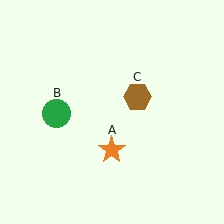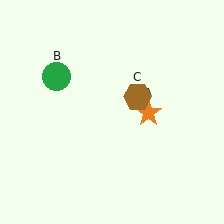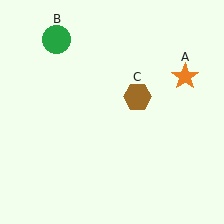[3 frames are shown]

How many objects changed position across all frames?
2 objects changed position: orange star (object A), green circle (object B).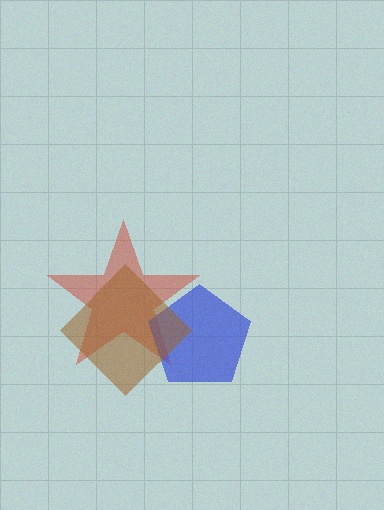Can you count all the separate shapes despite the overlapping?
Yes, there are 3 separate shapes.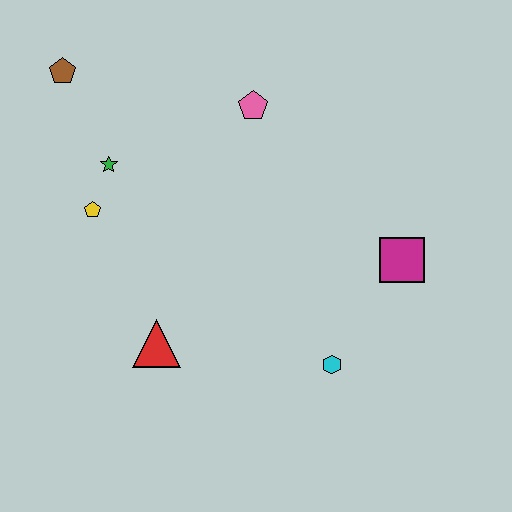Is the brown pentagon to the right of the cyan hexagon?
No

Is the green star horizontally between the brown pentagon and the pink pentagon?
Yes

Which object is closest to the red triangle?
The yellow pentagon is closest to the red triangle.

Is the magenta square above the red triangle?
Yes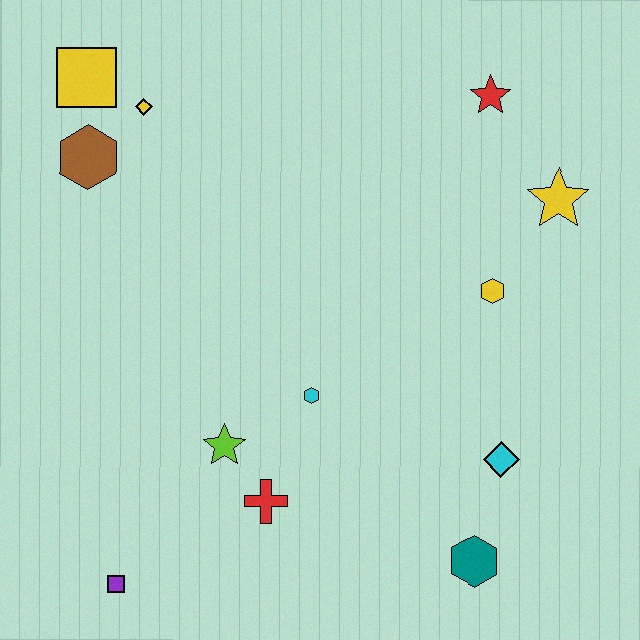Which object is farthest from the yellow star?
The purple square is farthest from the yellow star.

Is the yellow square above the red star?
Yes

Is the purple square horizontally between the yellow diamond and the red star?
No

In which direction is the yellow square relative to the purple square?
The yellow square is above the purple square.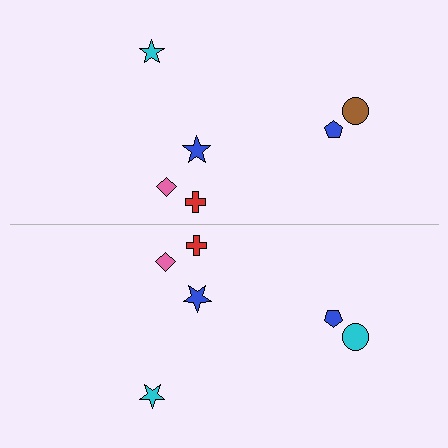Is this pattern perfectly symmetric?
No, the pattern is not perfectly symmetric. The cyan circle on the bottom side breaks the symmetry — its mirror counterpart is brown.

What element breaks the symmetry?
The cyan circle on the bottom side breaks the symmetry — its mirror counterpart is brown.